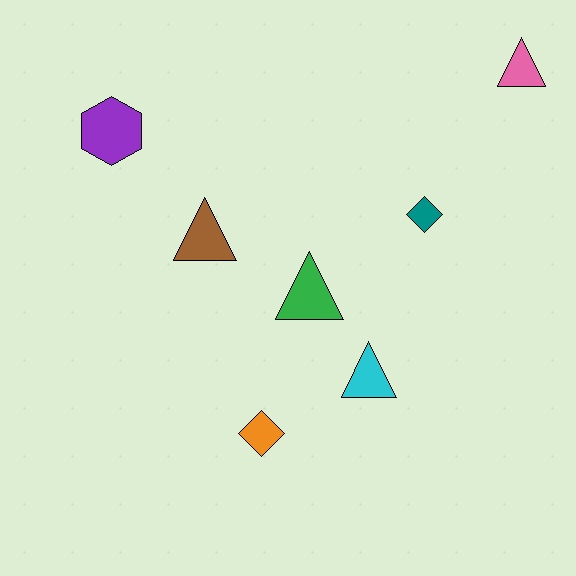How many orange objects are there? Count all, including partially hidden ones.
There is 1 orange object.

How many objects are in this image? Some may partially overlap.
There are 7 objects.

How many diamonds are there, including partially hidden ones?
There are 2 diamonds.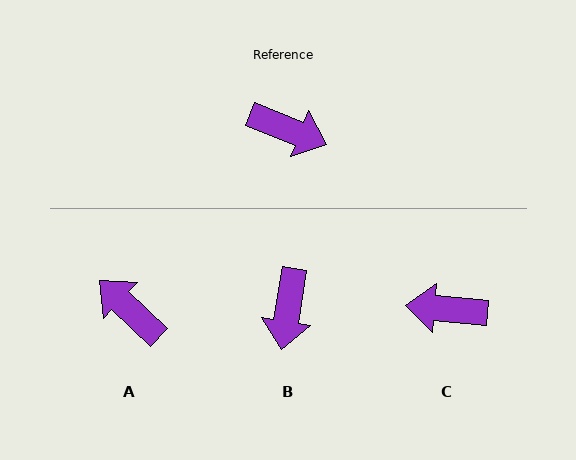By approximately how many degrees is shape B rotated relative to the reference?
Approximately 78 degrees clockwise.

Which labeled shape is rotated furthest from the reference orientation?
C, about 164 degrees away.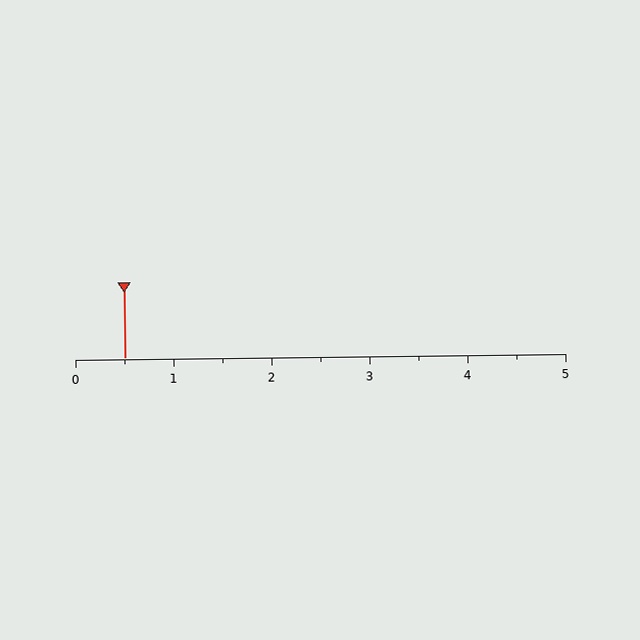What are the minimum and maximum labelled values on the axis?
The axis runs from 0 to 5.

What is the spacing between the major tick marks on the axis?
The major ticks are spaced 1 apart.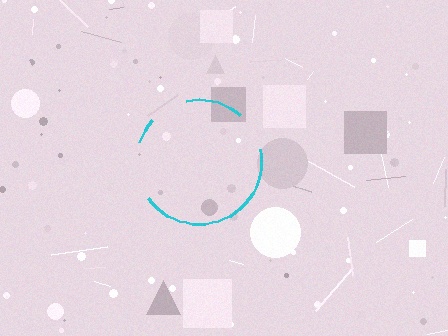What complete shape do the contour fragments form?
The contour fragments form a circle.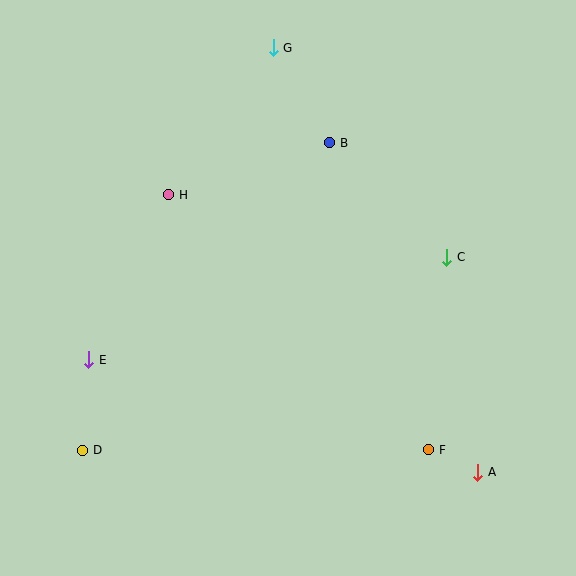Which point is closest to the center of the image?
Point B at (330, 143) is closest to the center.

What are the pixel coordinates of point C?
Point C is at (447, 257).